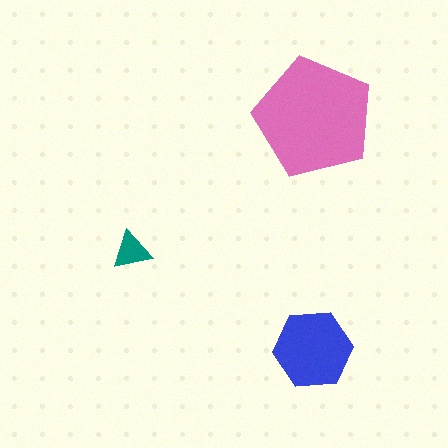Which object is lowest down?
The blue hexagon is bottommost.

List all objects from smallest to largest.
The teal triangle, the blue hexagon, the pink pentagon.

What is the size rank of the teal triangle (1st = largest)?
3rd.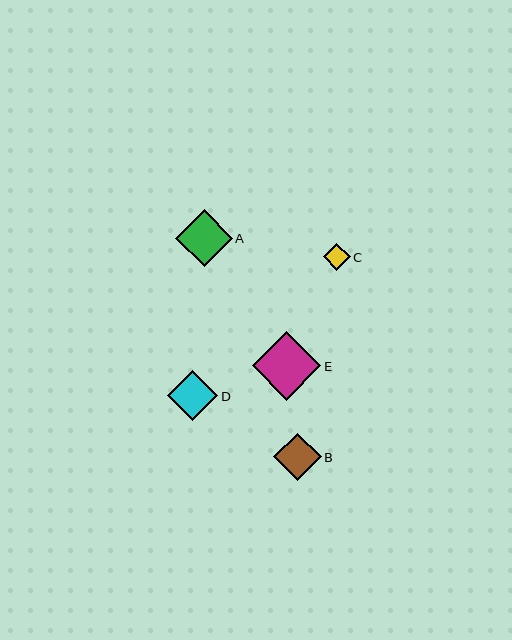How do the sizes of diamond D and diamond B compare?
Diamond D and diamond B are approximately the same size.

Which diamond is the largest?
Diamond E is the largest with a size of approximately 69 pixels.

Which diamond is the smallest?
Diamond C is the smallest with a size of approximately 27 pixels.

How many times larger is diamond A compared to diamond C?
Diamond A is approximately 2.1 times the size of diamond C.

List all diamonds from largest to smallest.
From largest to smallest: E, A, D, B, C.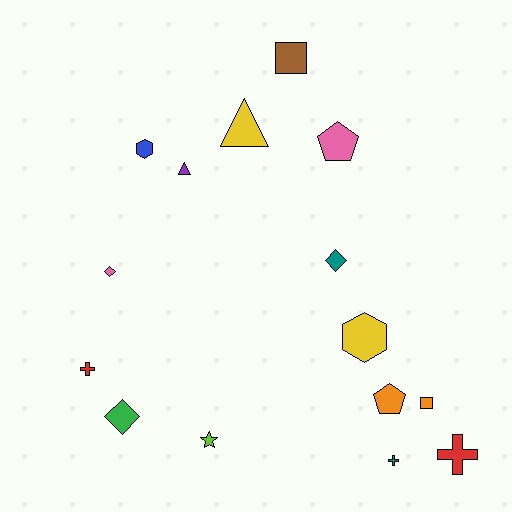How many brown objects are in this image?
There is 1 brown object.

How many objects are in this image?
There are 15 objects.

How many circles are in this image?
There are no circles.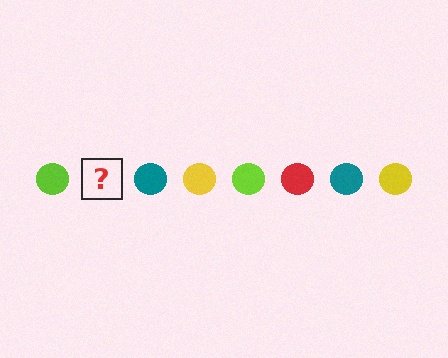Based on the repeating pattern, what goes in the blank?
The blank should be a red circle.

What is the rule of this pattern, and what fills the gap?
The rule is that the pattern cycles through lime, red, teal, yellow circles. The gap should be filled with a red circle.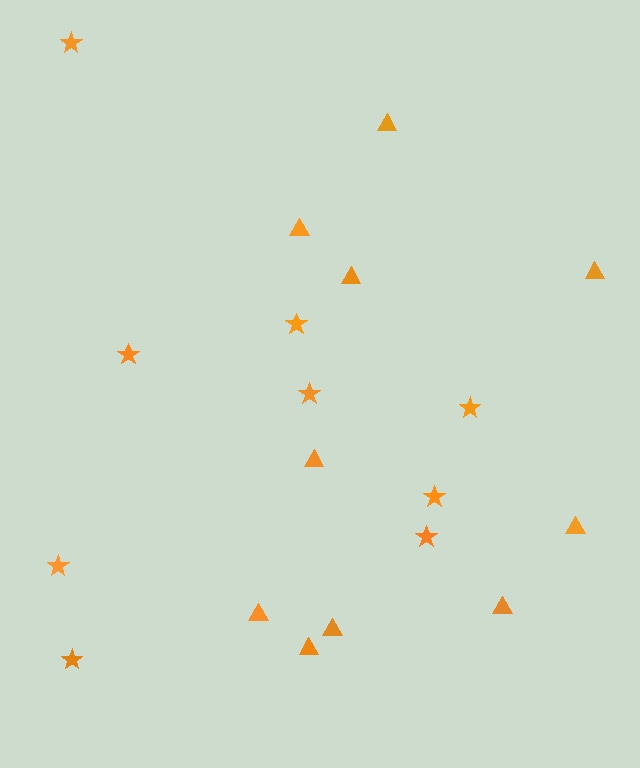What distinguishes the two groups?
There are 2 groups: one group of triangles (10) and one group of stars (9).